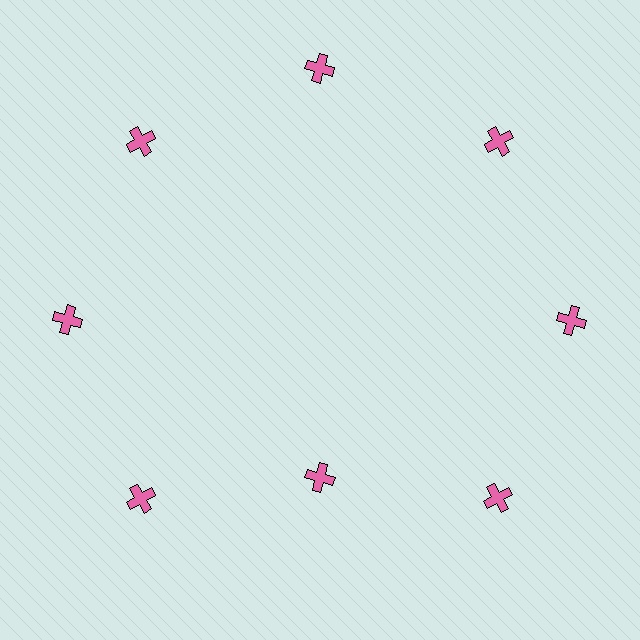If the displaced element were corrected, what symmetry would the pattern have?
It would have 8-fold rotational symmetry — the pattern would map onto itself every 45 degrees.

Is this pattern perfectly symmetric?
No. The 8 pink crosses are arranged in a ring, but one element near the 6 o'clock position is pulled inward toward the center, breaking the 8-fold rotational symmetry.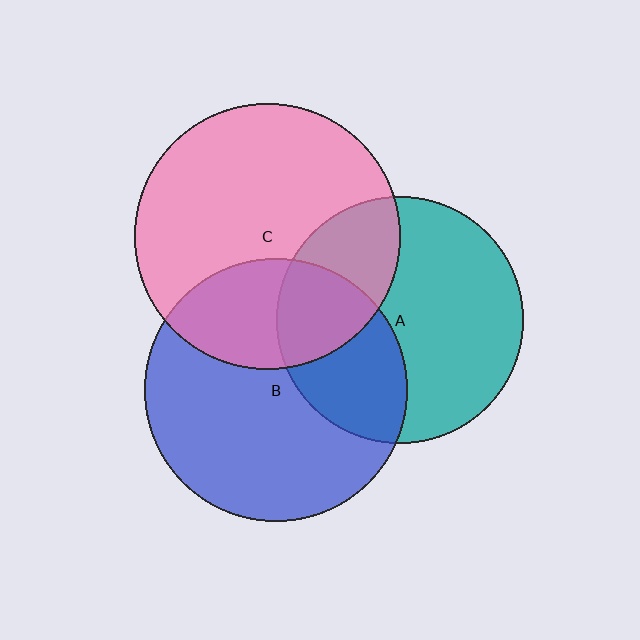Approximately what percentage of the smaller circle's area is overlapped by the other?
Approximately 35%.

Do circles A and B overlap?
Yes.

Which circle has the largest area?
Circle C (pink).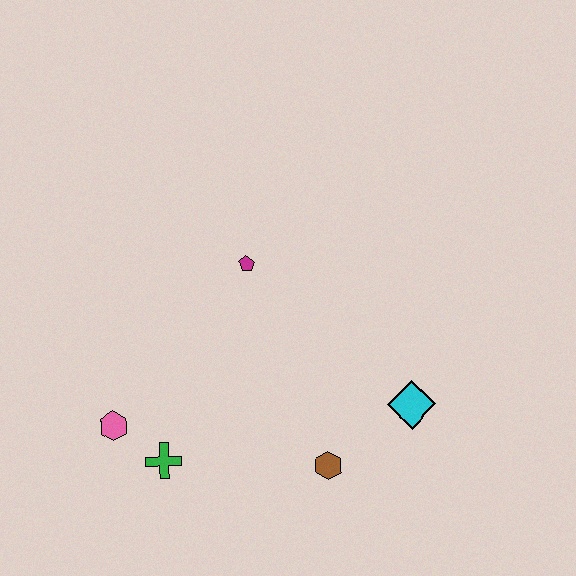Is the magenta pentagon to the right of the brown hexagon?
No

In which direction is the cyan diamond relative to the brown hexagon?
The cyan diamond is to the right of the brown hexagon.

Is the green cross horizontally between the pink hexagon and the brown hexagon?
Yes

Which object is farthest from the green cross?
The cyan diamond is farthest from the green cross.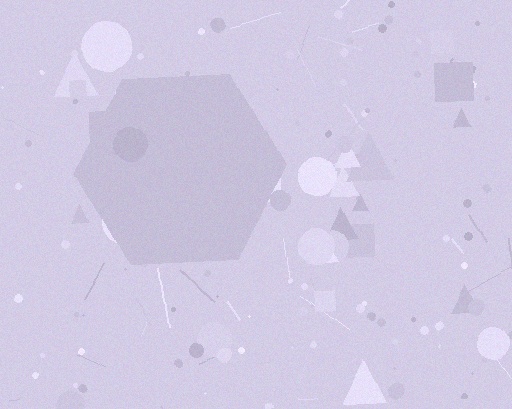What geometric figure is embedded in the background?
A hexagon is embedded in the background.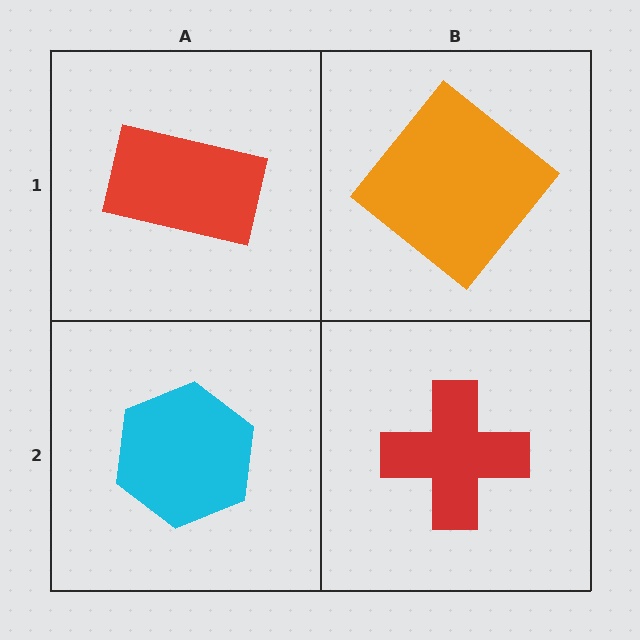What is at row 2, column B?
A red cross.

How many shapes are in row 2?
2 shapes.